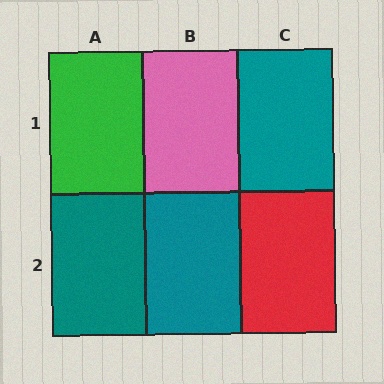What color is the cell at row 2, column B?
Teal.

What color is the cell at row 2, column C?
Red.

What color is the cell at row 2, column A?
Teal.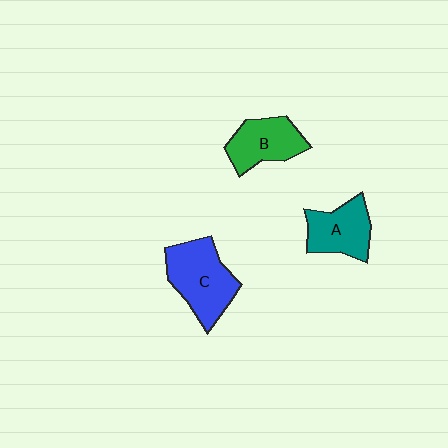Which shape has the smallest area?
Shape A (teal).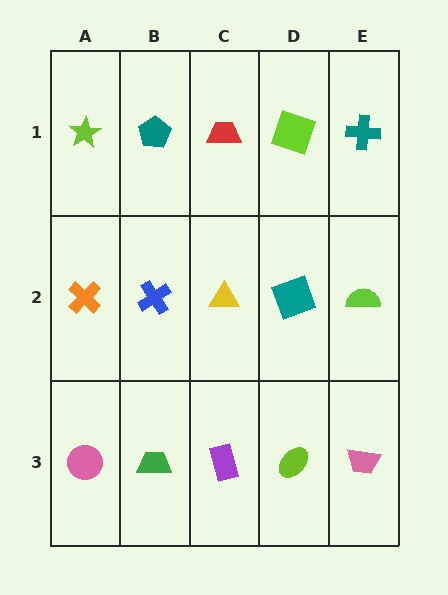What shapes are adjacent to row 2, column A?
A lime star (row 1, column A), a pink circle (row 3, column A), a blue cross (row 2, column B).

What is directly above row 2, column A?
A lime star.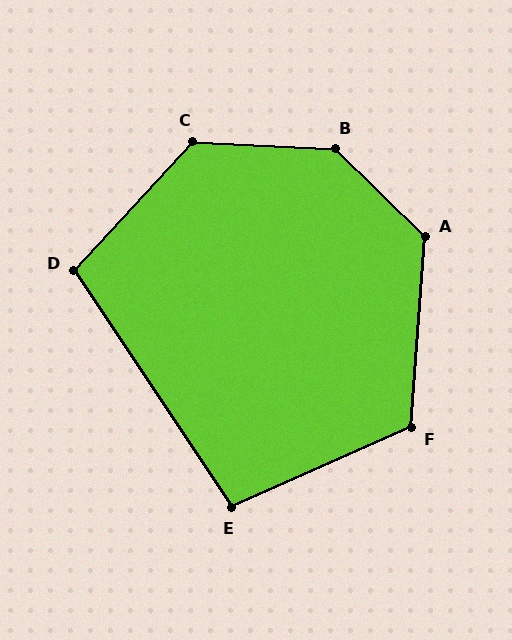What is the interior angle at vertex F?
Approximately 118 degrees (obtuse).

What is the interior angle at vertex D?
Approximately 103 degrees (obtuse).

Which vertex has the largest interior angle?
B, at approximately 138 degrees.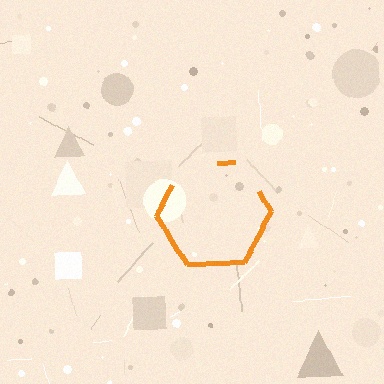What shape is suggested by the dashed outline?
The dashed outline suggests a hexagon.